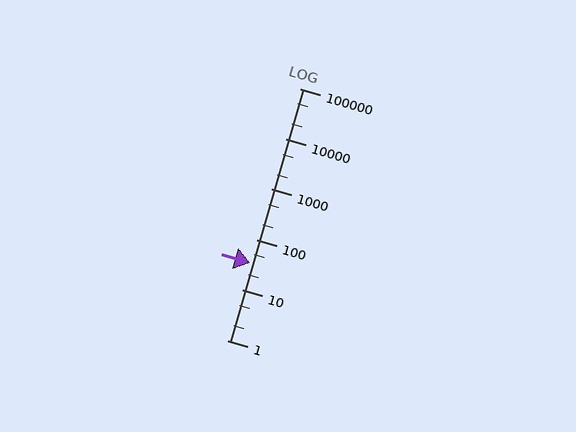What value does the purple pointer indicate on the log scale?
The pointer indicates approximately 35.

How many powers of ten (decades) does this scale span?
The scale spans 5 decades, from 1 to 100000.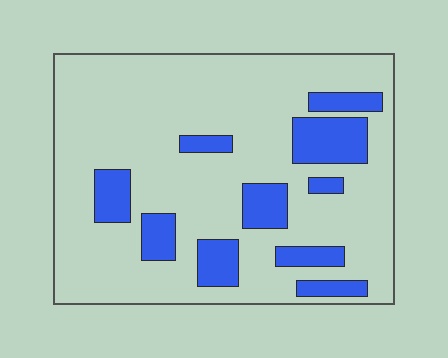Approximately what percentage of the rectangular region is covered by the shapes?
Approximately 20%.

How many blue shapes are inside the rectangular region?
10.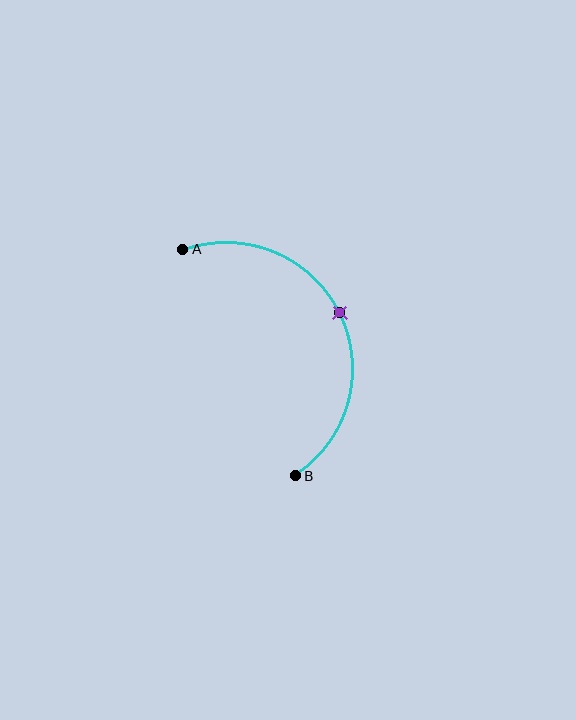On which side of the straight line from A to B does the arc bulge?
The arc bulges to the right of the straight line connecting A and B.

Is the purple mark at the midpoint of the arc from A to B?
Yes. The purple mark lies on the arc at equal arc-length from both A and B — it is the arc midpoint.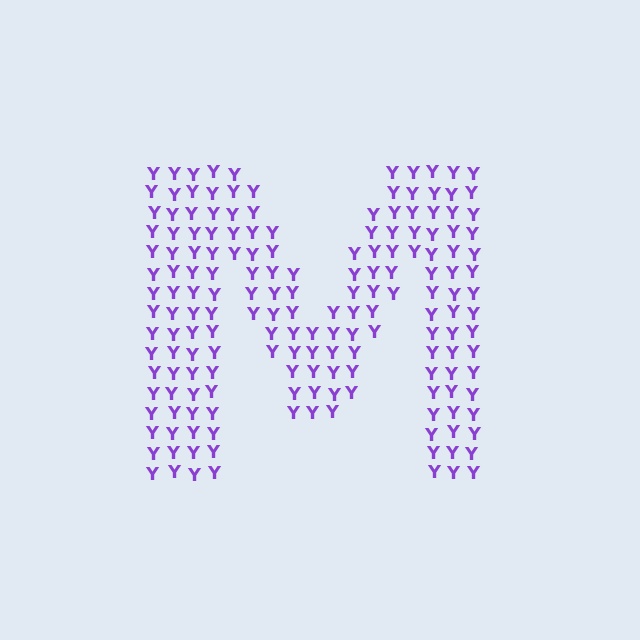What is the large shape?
The large shape is the letter M.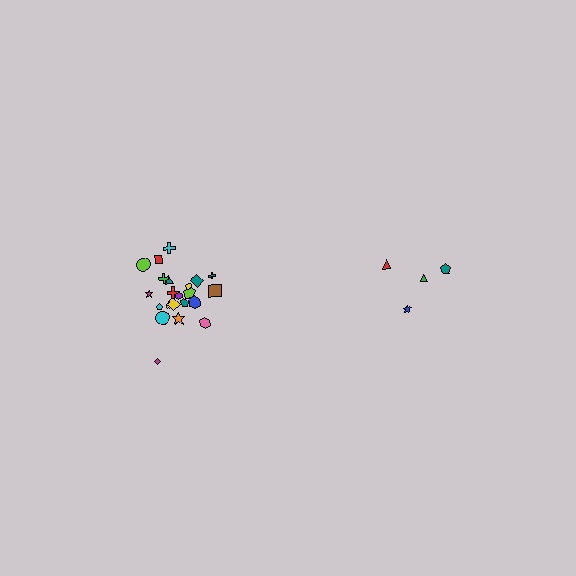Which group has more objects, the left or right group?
The left group.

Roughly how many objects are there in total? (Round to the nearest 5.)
Roughly 25 objects in total.